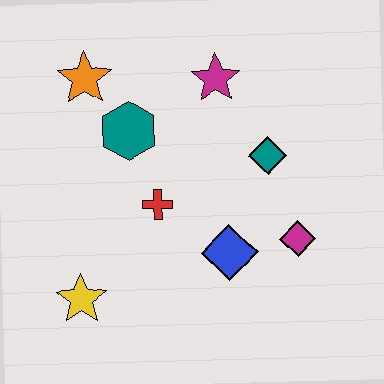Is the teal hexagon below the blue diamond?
No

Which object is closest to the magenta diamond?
The blue diamond is closest to the magenta diamond.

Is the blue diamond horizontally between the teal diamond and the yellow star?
Yes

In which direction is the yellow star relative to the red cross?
The yellow star is below the red cross.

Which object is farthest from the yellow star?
The magenta star is farthest from the yellow star.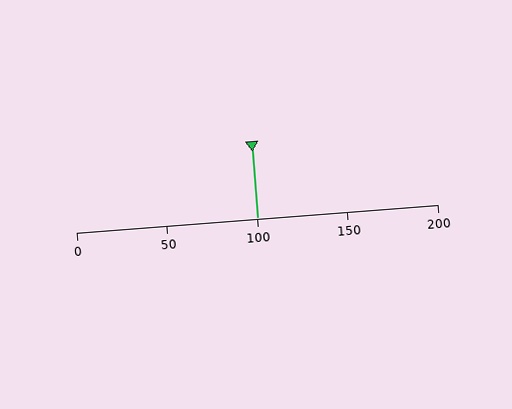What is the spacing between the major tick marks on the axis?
The major ticks are spaced 50 apart.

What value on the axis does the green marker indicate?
The marker indicates approximately 100.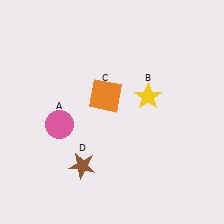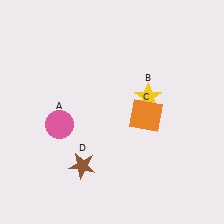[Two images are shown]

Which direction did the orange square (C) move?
The orange square (C) moved right.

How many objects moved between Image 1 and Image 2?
1 object moved between the two images.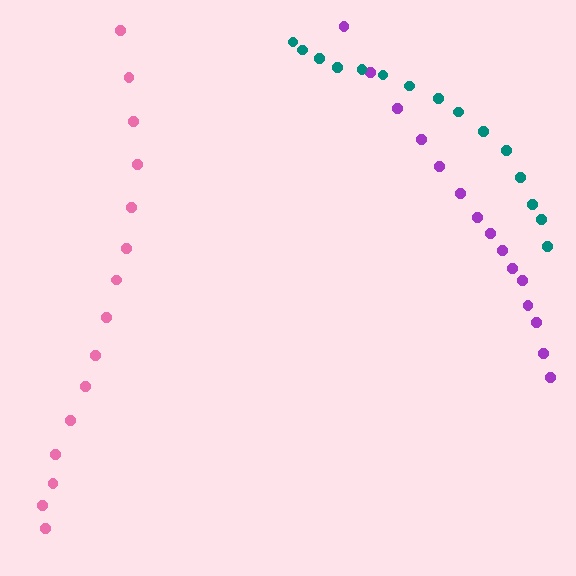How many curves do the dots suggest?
There are 3 distinct paths.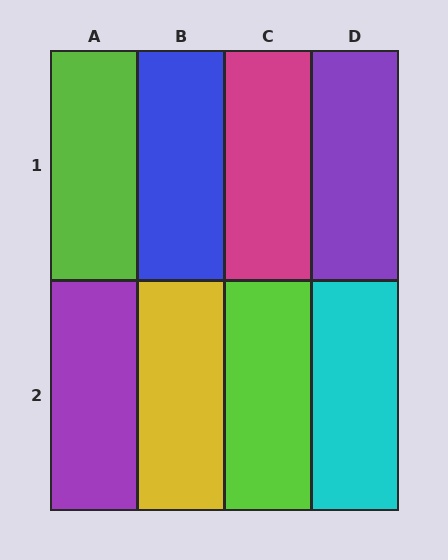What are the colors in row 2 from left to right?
Purple, yellow, lime, cyan.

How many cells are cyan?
1 cell is cyan.